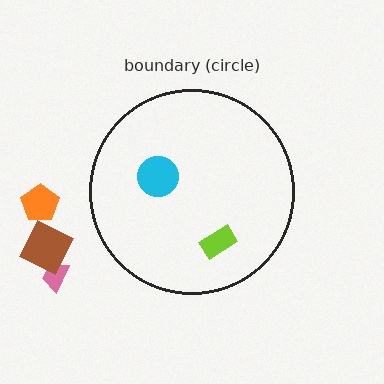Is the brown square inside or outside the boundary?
Outside.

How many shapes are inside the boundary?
2 inside, 3 outside.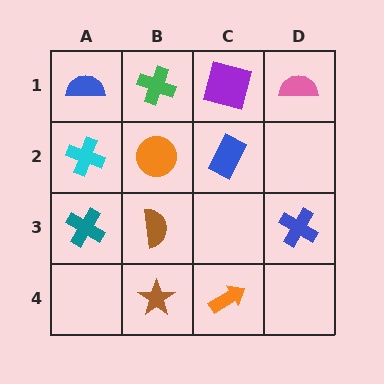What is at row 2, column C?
A blue rectangle.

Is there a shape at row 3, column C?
No, that cell is empty.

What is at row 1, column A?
A blue semicircle.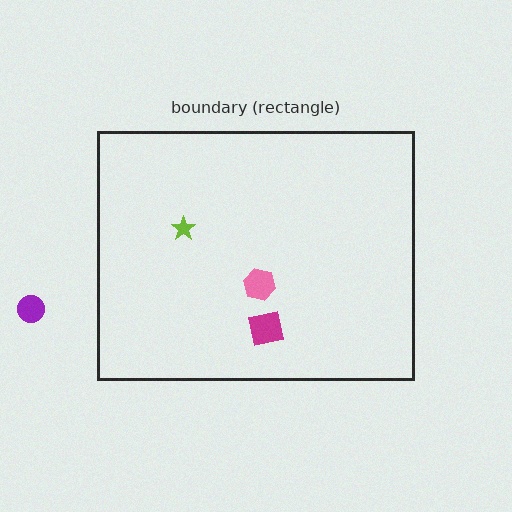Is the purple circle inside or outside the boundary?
Outside.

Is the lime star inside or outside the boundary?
Inside.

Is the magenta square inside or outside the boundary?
Inside.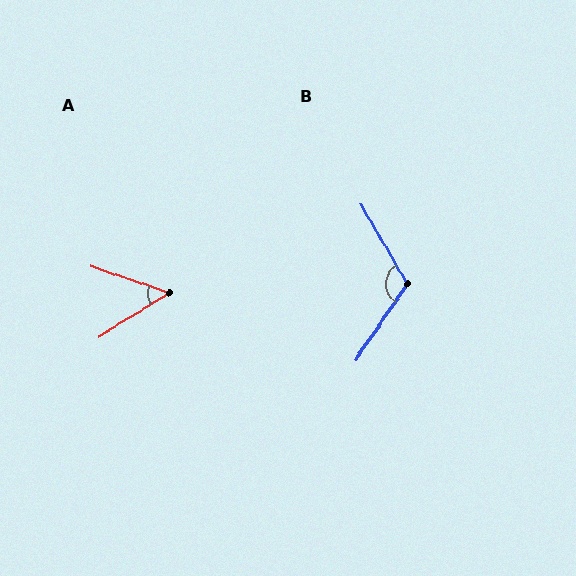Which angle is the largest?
B, at approximately 116 degrees.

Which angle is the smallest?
A, at approximately 51 degrees.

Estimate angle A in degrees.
Approximately 51 degrees.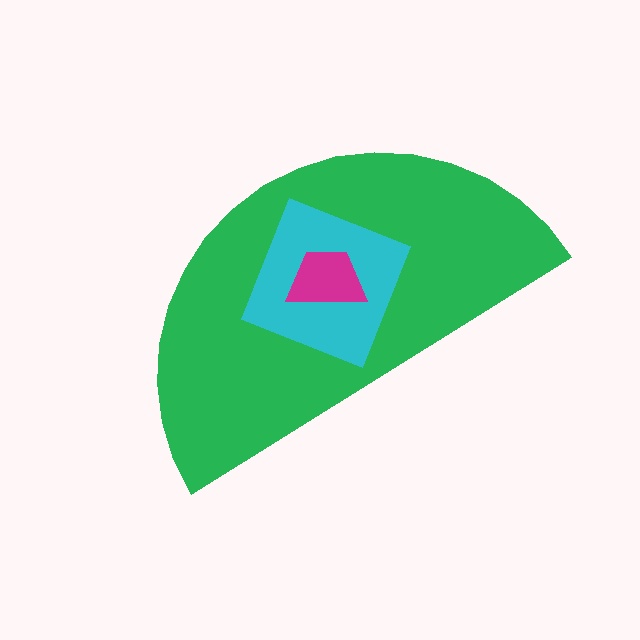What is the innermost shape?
The magenta trapezoid.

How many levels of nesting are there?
3.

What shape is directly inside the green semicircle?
The cyan diamond.